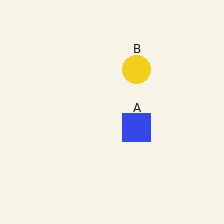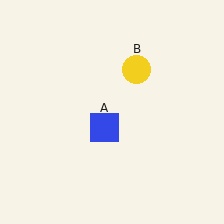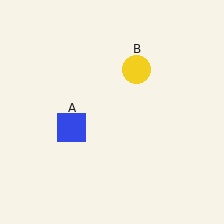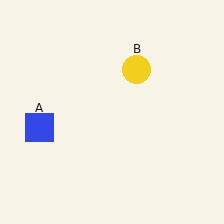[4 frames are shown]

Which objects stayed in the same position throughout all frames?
Yellow circle (object B) remained stationary.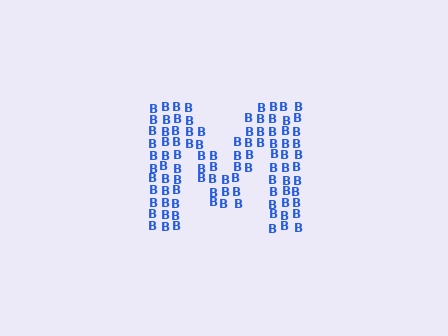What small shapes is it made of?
It is made of small letter B's.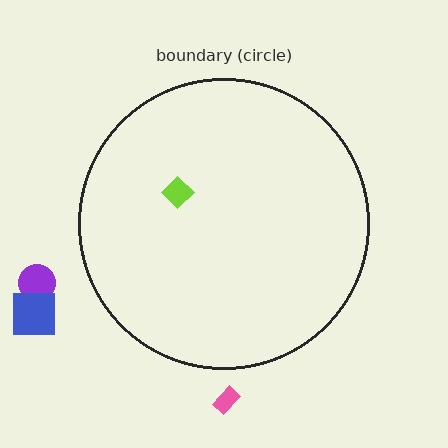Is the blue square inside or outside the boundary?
Outside.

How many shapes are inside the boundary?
1 inside, 3 outside.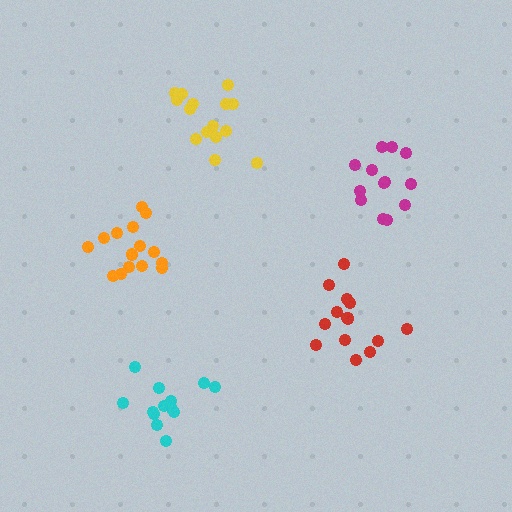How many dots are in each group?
Group 1: 15 dots, Group 2: 15 dots, Group 3: 16 dots, Group 4: 13 dots, Group 5: 13 dots (72 total).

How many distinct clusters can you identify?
There are 5 distinct clusters.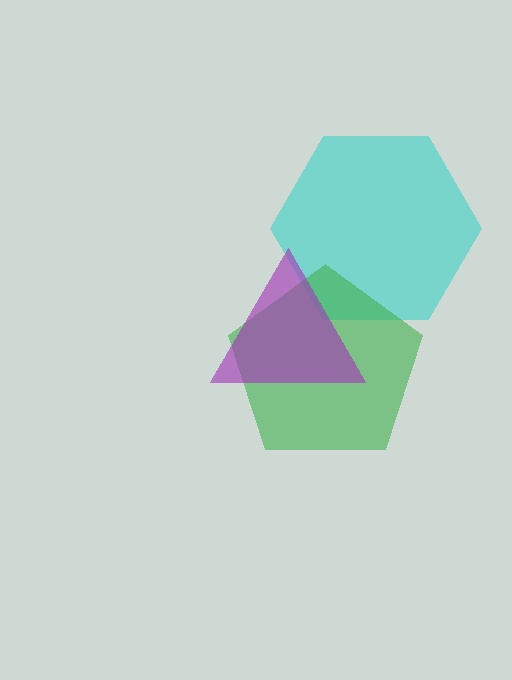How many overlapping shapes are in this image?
There are 3 overlapping shapes in the image.